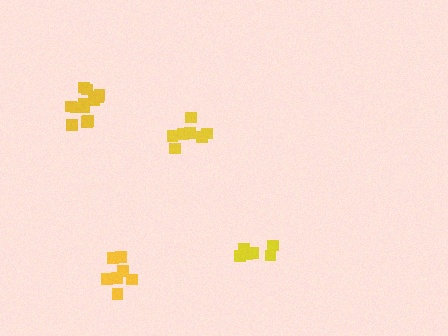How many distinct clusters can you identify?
There are 4 distinct clusters.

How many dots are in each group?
Group 1: 7 dots, Group 2: 7 dots, Group 3: 12 dots, Group 4: 6 dots (32 total).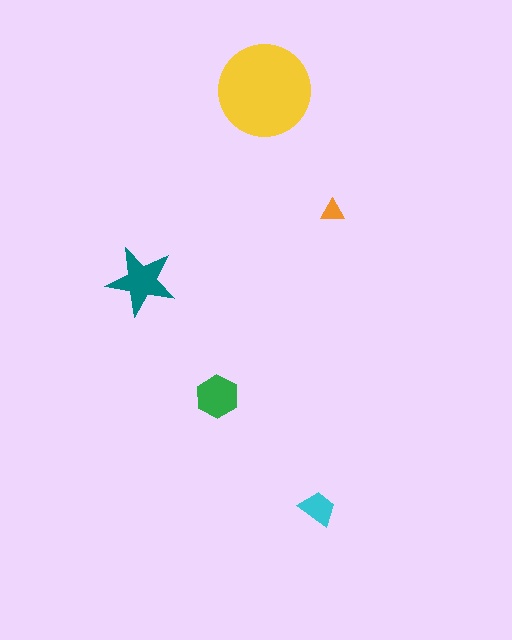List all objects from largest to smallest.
The yellow circle, the teal star, the green hexagon, the cyan trapezoid, the orange triangle.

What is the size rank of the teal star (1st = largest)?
2nd.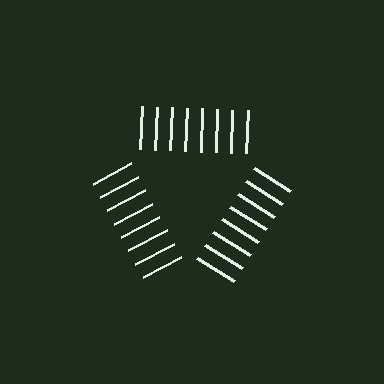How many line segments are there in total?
24 — 8 along each of the 3 edges.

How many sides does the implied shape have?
3 sides — the line-ends trace a triangle.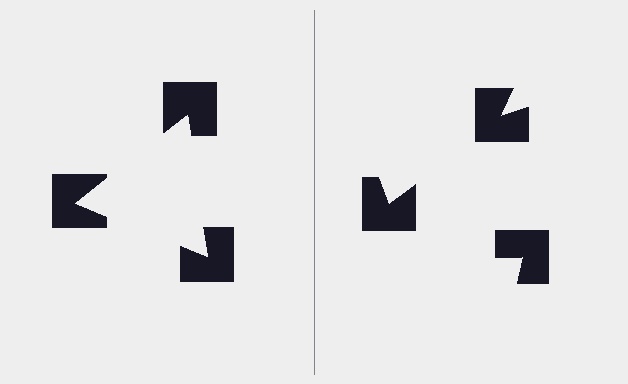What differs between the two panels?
The notched squares are positioned identically on both sides; only the wedge orientations differ. On the left they align to a triangle; on the right they are misaligned.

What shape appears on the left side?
An illusory triangle.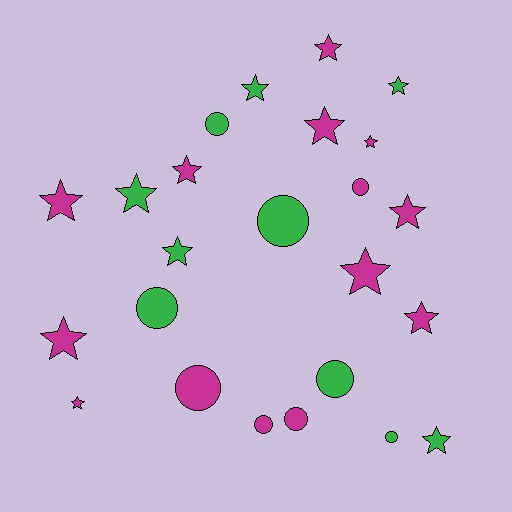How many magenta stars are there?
There are 10 magenta stars.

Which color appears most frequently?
Magenta, with 14 objects.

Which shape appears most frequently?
Star, with 15 objects.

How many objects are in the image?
There are 24 objects.